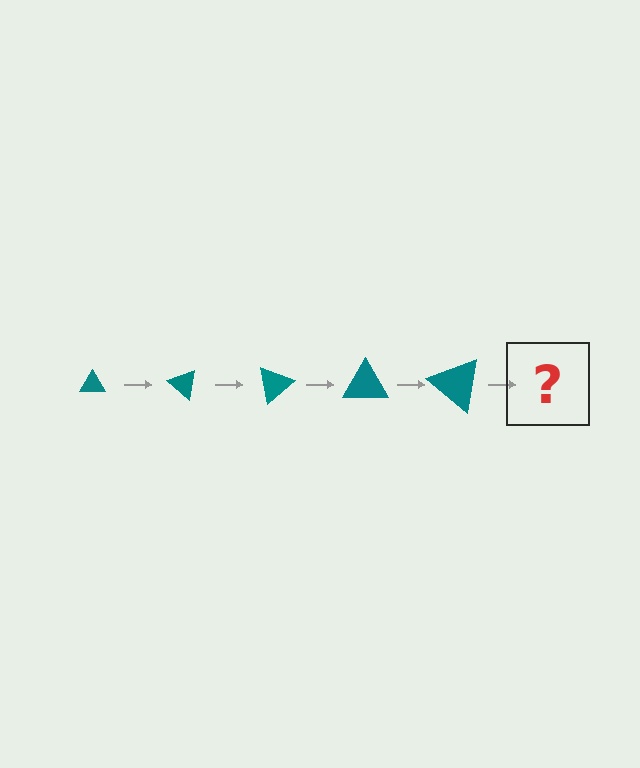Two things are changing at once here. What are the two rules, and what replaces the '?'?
The two rules are that the triangle grows larger each step and it rotates 40 degrees each step. The '?' should be a triangle, larger than the previous one and rotated 200 degrees from the start.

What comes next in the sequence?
The next element should be a triangle, larger than the previous one and rotated 200 degrees from the start.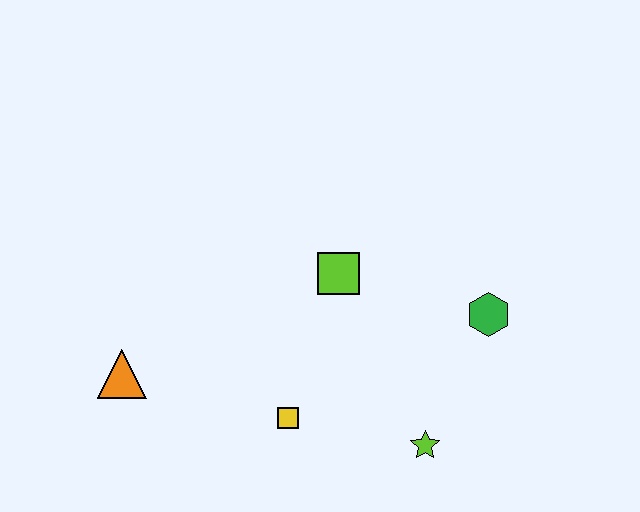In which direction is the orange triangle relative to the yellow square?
The orange triangle is to the left of the yellow square.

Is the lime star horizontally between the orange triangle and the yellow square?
No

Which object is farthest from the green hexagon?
The orange triangle is farthest from the green hexagon.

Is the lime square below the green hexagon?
No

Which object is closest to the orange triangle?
The yellow square is closest to the orange triangle.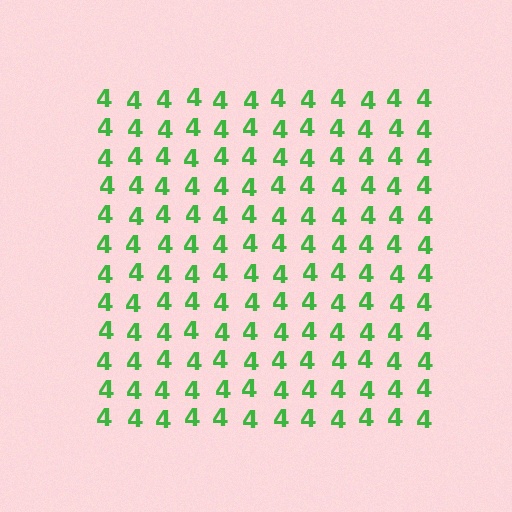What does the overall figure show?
The overall figure shows a square.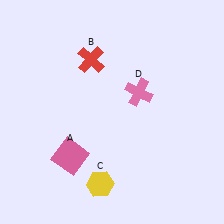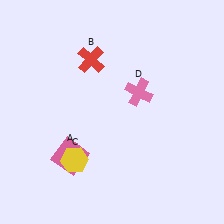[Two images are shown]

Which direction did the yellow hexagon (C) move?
The yellow hexagon (C) moved left.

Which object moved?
The yellow hexagon (C) moved left.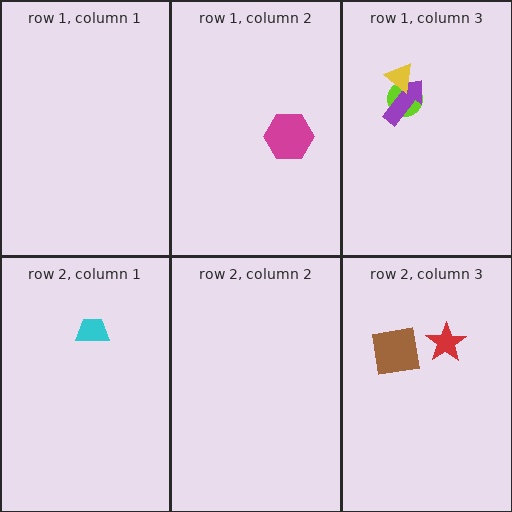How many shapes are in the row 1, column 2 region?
1.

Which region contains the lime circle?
The row 1, column 3 region.